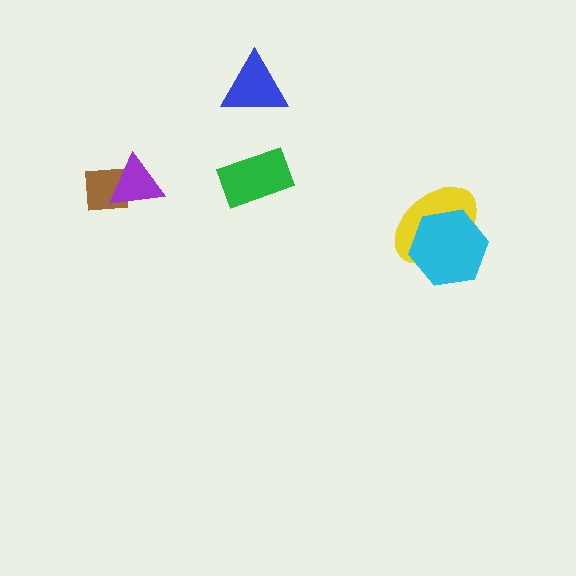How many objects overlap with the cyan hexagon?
1 object overlaps with the cyan hexagon.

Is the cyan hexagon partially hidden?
No, no other shape covers it.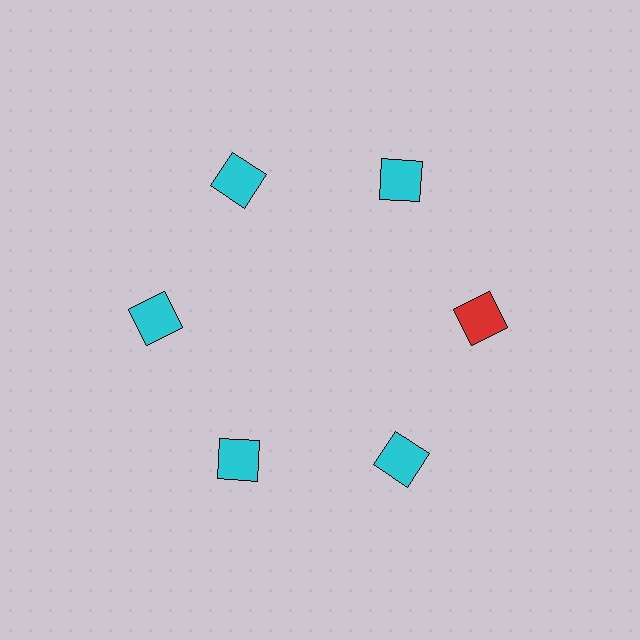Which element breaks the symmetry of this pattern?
The red square at roughly the 3 o'clock position breaks the symmetry. All other shapes are cyan squares.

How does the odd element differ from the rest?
It has a different color: red instead of cyan.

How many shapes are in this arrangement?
There are 6 shapes arranged in a ring pattern.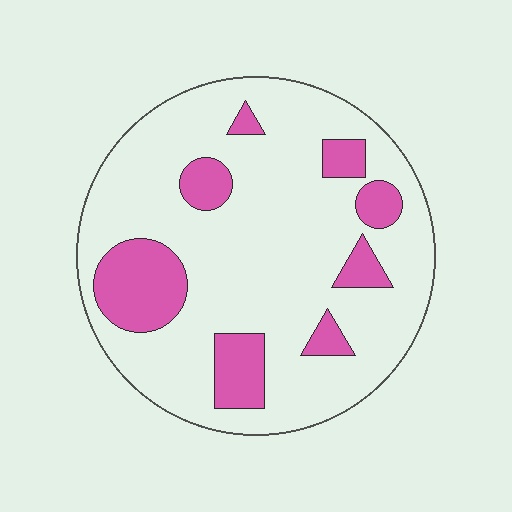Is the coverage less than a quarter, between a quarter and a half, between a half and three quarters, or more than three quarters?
Less than a quarter.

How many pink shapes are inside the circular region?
8.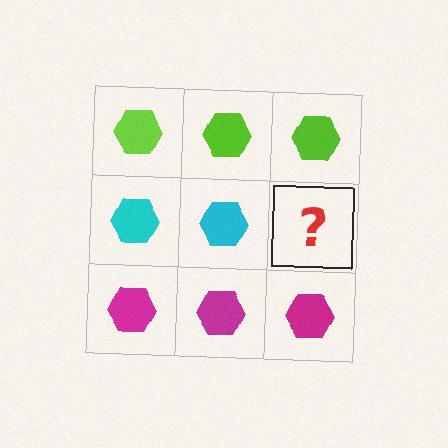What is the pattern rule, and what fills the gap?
The rule is that each row has a consistent color. The gap should be filled with a cyan hexagon.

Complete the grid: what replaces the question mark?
The question mark should be replaced with a cyan hexagon.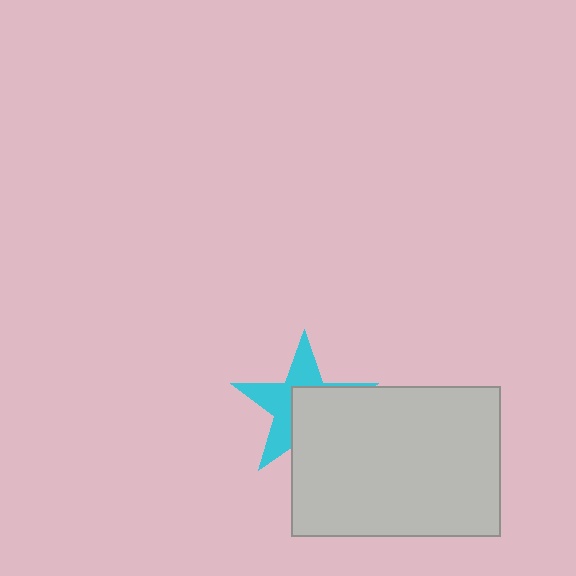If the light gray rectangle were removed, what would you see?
You would see the complete cyan star.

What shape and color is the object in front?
The object in front is a light gray rectangle.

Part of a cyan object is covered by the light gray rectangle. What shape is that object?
It is a star.